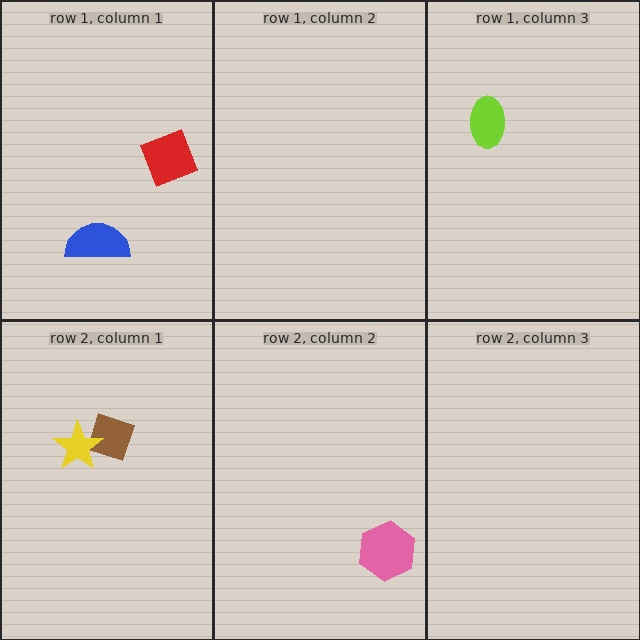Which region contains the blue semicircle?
The row 1, column 1 region.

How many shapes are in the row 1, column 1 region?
2.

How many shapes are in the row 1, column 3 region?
1.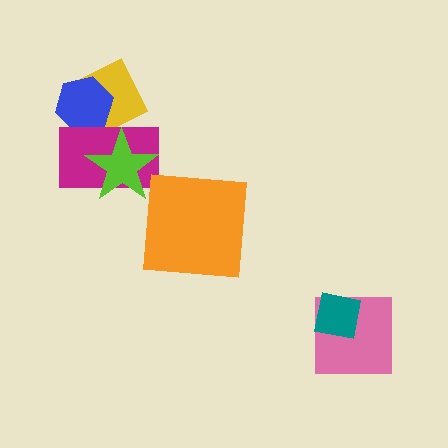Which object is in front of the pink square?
The teal square is in front of the pink square.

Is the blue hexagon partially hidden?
Yes, it is partially covered by another shape.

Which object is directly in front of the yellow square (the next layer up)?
The blue hexagon is directly in front of the yellow square.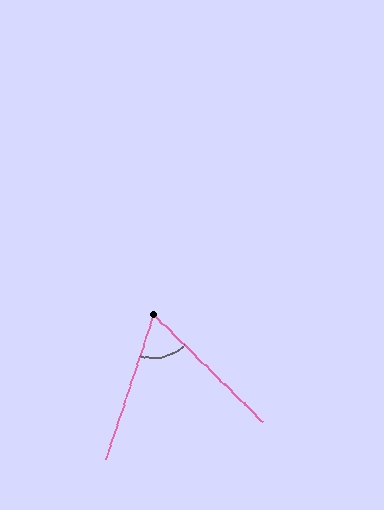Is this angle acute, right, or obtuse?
It is acute.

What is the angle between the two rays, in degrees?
Approximately 63 degrees.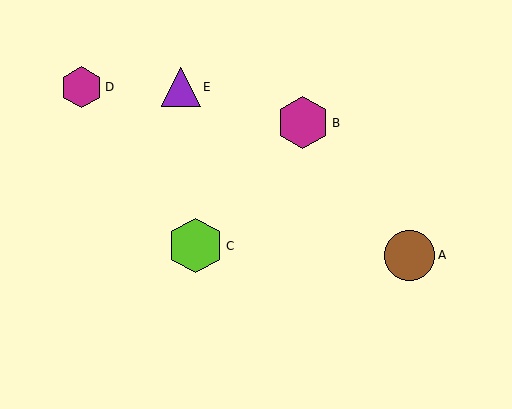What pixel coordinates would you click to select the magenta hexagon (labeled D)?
Click at (81, 87) to select the magenta hexagon D.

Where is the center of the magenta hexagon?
The center of the magenta hexagon is at (81, 87).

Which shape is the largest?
The lime hexagon (labeled C) is the largest.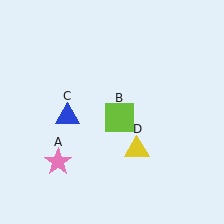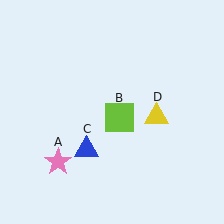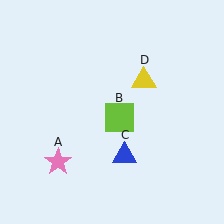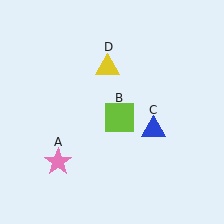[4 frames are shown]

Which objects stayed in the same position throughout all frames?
Pink star (object A) and lime square (object B) remained stationary.